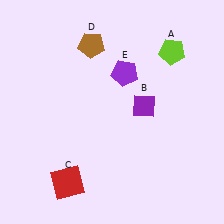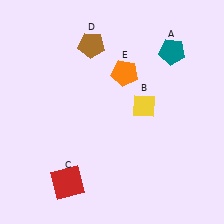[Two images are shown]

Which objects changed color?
A changed from lime to teal. B changed from purple to yellow. E changed from purple to orange.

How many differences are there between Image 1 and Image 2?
There are 3 differences between the two images.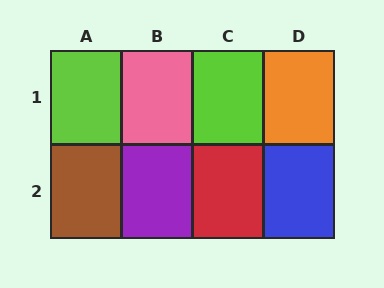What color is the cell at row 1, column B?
Pink.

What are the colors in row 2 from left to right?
Brown, purple, red, blue.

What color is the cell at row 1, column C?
Lime.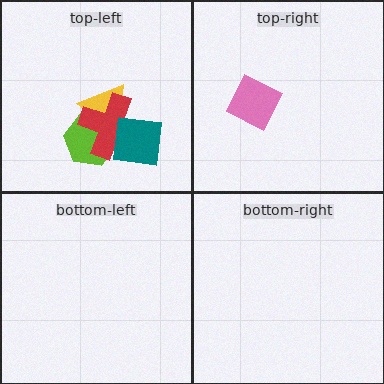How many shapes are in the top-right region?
1.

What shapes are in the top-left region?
The lime hexagon, the yellow triangle, the red cross, the teal square.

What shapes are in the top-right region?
The pink square.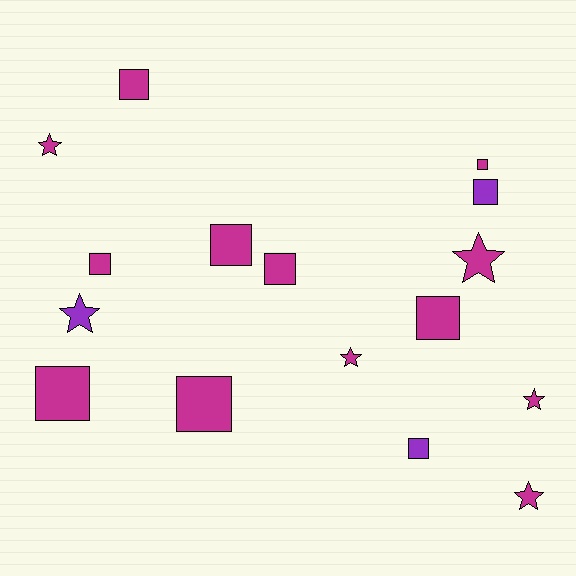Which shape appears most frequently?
Square, with 10 objects.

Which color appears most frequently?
Magenta, with 13 objects.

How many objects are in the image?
There are 16 objects.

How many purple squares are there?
There are 2 purple squares.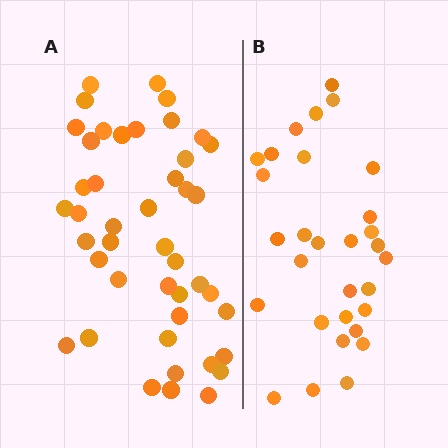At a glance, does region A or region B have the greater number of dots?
Region A (the left region) has more dots.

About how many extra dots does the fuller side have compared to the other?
Region A has approximately 15 more dots than region B.